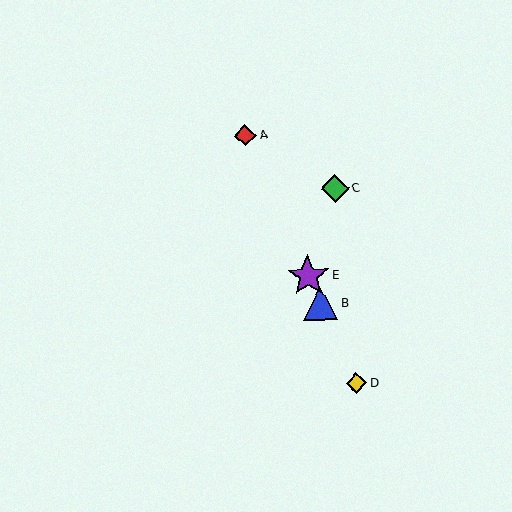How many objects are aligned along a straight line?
4 objects (A, B, D, E) are aligned along a straight line.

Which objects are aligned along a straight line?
Objects A, B, D, E are aligned along a straight line.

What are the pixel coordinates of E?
Object E is at (308, 276).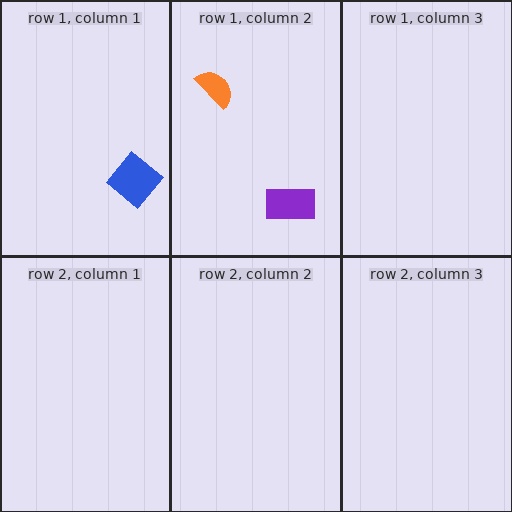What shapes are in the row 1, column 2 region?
The orange semicircle, the purple rectangle.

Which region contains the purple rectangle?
The row 1, column 2 region.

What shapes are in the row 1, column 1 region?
The blue diamond.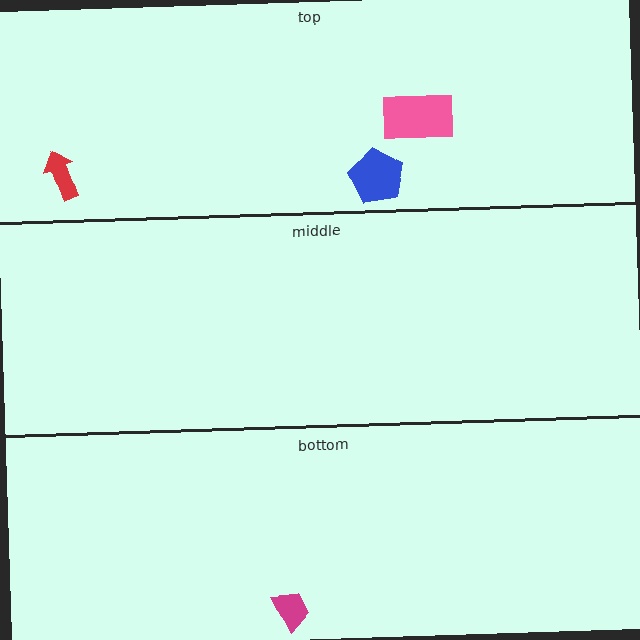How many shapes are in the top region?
3.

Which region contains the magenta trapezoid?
The bottom region.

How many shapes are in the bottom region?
1.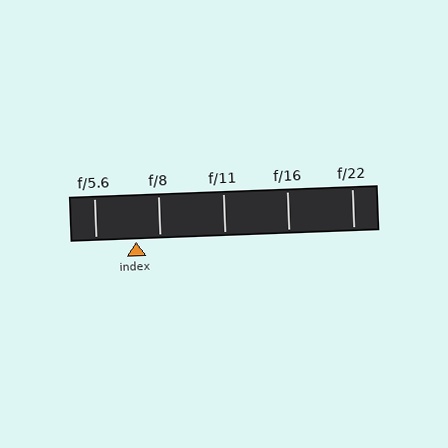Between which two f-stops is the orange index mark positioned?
The index mark is between f/5.6 and f/8.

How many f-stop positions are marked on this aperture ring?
There are 5 f-stop positions marked.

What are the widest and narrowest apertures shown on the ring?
The widest aperture shown is f/5.6 and the narrowest is f/22.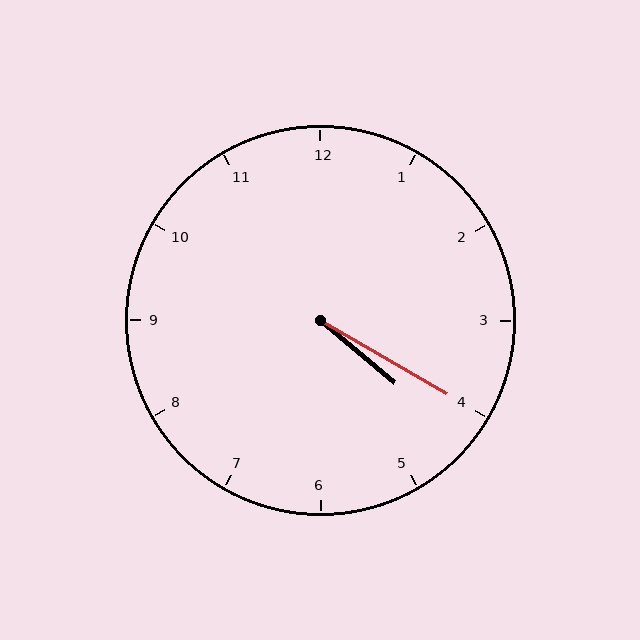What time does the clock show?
4:20.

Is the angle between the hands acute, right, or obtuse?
It is acute.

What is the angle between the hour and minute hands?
Approximately 10 degrees.